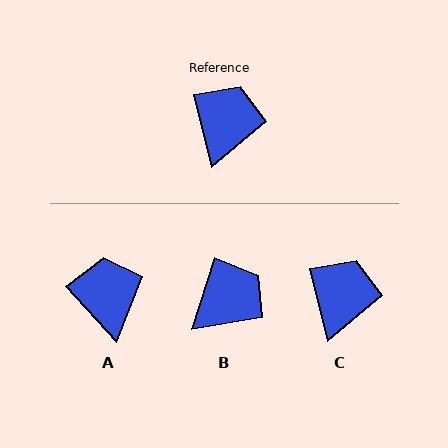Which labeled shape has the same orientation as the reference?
C.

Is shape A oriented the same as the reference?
No, it is off by about 28 degrees.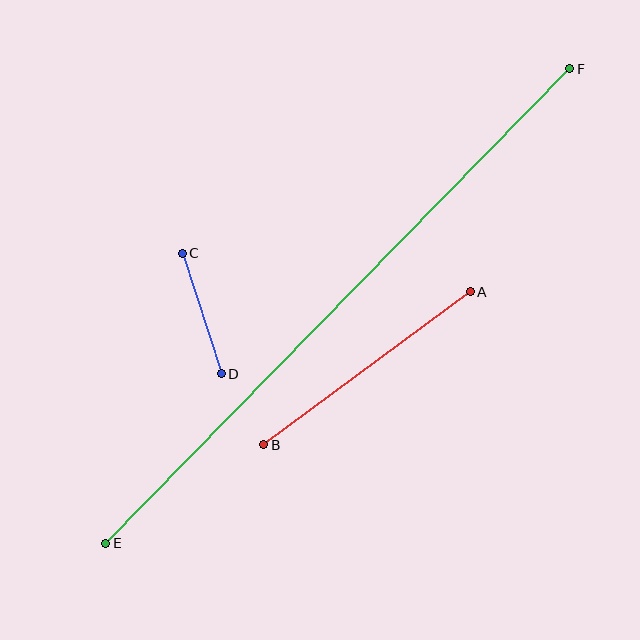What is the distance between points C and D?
The distance is approximately 127 pixels.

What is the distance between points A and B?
The distance is approximately 257 pixels.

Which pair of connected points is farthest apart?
Points E and F are farthest apart.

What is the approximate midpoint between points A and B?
The midpoint is at approximately (367, 368) pixels.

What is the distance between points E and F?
The distance is approximately 664 pixels.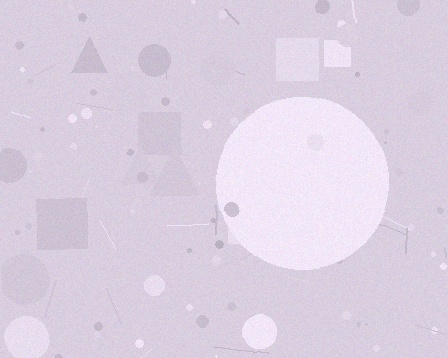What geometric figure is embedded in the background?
A circle is embedded in the background.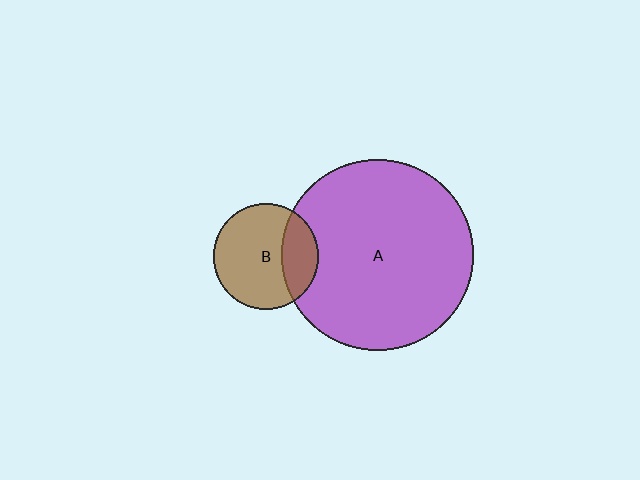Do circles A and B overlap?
Yes.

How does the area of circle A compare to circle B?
Approximately 3.3 times.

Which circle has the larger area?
Circle A (purple).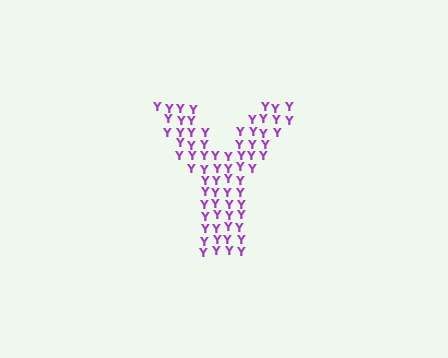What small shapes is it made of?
It is made of small letter Y's.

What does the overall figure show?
The overall figure shows the letter Y.